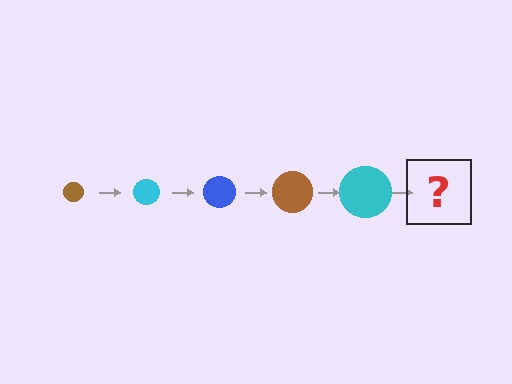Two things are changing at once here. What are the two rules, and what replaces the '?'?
The two rules are that the circle grows larger each step and the color cycles through brown, cyan, and blue. The '?' should be a blue circle, larger than the previous one.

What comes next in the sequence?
The next element should be a blue circle, larger than the previous one.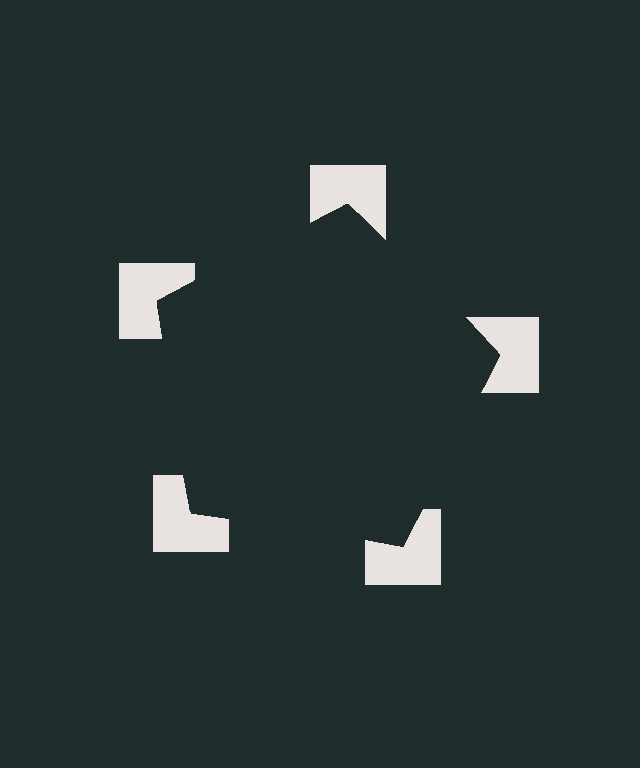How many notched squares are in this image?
There are 5 — one at each vertex of the illusory pentagon.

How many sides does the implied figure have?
5 sides.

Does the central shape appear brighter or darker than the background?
It typically appears slightly darker than the background, even though no actual brightness change is drawn.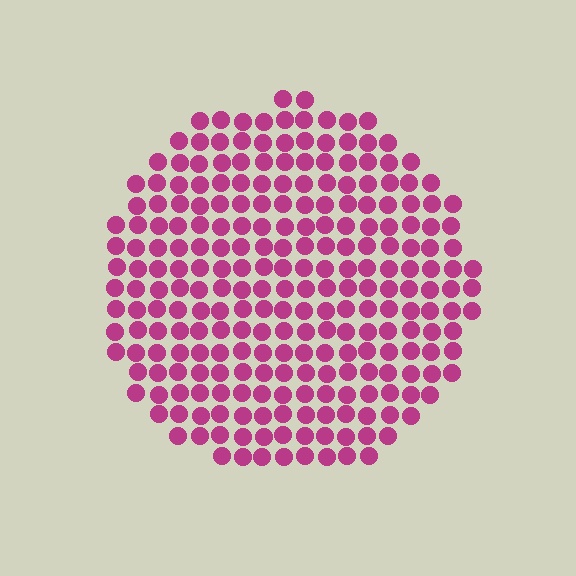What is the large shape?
The large shape is a circle.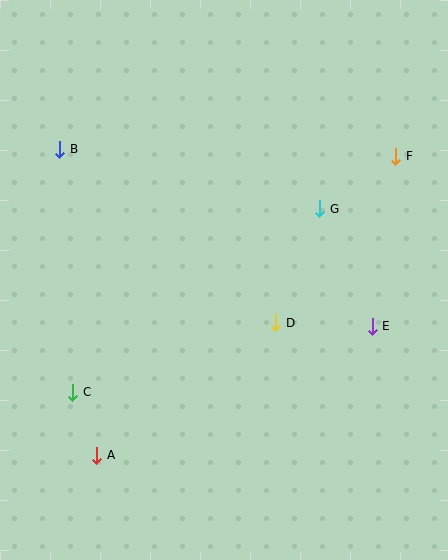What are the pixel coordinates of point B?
Point B is at (60, 149).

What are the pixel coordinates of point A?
Point A is at (97, 455).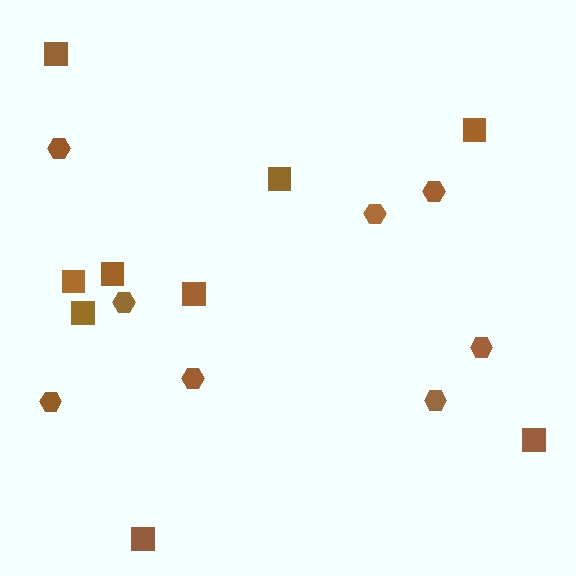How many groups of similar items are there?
There are 2 groups: one group of hexagons (8) and one group of squares (9).